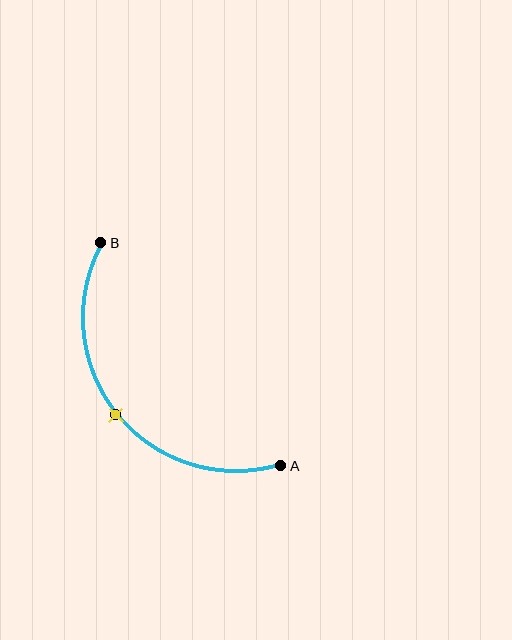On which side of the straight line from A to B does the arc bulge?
The arc bulges below and to the left of the straight line connecting A and B.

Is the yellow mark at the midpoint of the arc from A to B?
Yes. The yellow mark lies on the arc at equal arc-length from both A and B — it is the arc midpoint.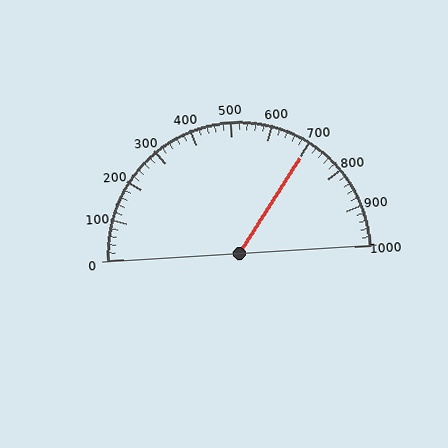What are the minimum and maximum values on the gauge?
The gauge ranges from 0 to 1000.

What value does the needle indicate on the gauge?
The needle indicates approximately 700.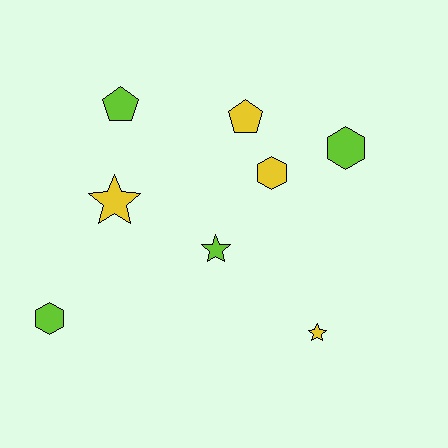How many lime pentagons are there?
There is 1 lime pentagon.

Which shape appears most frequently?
Star, with 3 objects.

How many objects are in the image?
There are 8 objects.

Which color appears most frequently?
Lime, with 4 objects.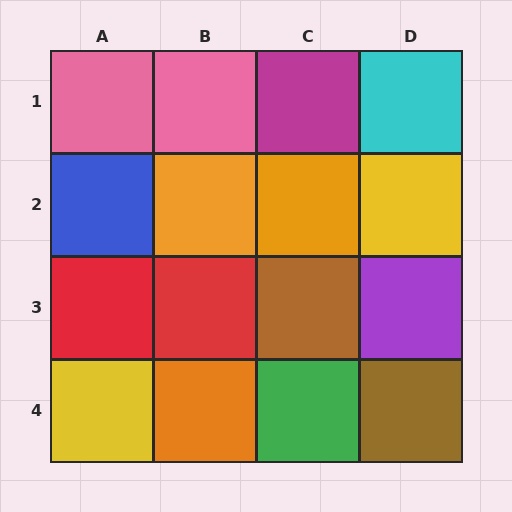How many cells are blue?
1 cell is blue.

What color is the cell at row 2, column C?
Orange.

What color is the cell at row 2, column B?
Orange.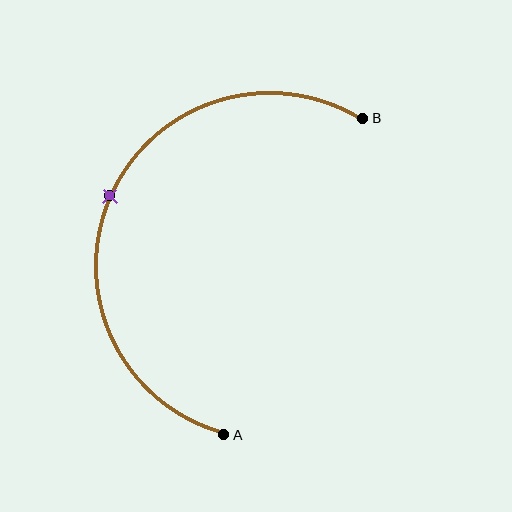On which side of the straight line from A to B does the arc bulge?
The arc bulges to the left of the straight line connecting A and B.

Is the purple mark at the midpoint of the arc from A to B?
Yes. The purple mark lies on the arc at equal arc-length from both A and B — it is the arc midpoint.